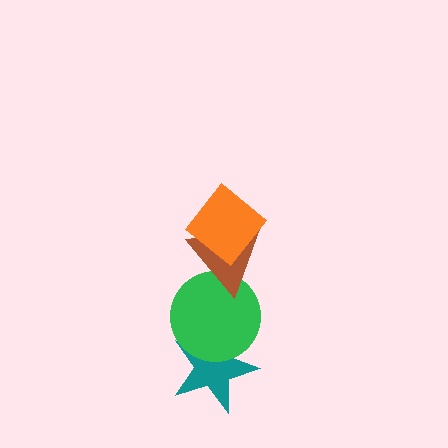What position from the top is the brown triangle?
The brown triangle is 2nd from the top.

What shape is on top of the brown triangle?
The orange diamond is on top of the brown triangle.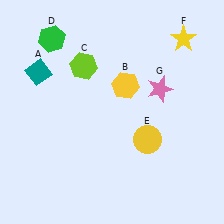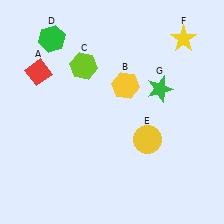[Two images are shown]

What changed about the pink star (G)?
In Image 1, G is pink. In Image 2, it changed to green.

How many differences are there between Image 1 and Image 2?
There are 2 differences between the two images.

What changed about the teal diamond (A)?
In Image 1, A is teal. In Image 2, it changed to red.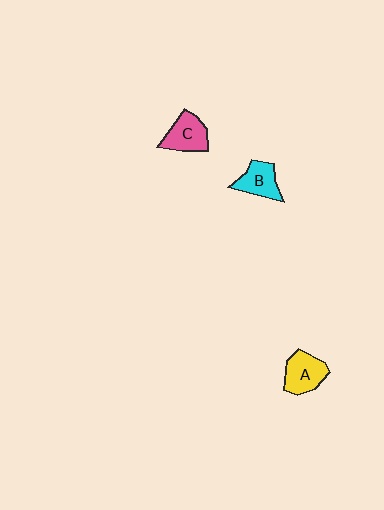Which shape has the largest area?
Shape A (yellow).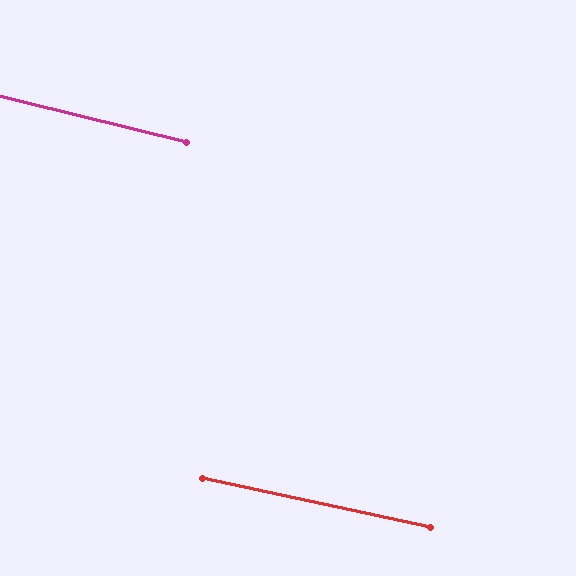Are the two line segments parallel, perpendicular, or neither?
Parallel — their directions differ by only 1.7°.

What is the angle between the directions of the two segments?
Approximately 2 degrees.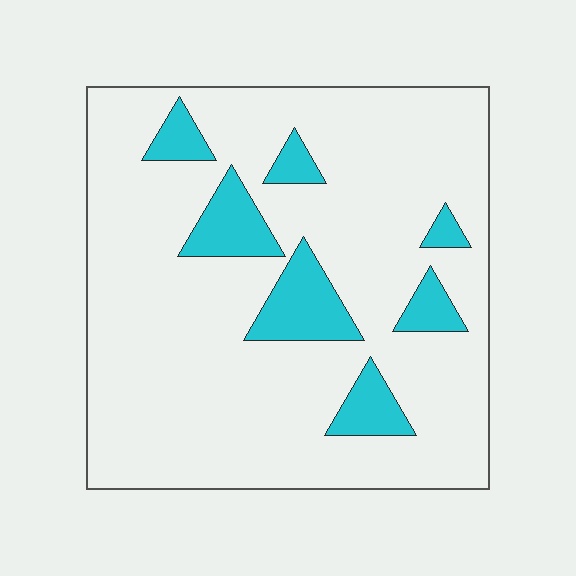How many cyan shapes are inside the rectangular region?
7.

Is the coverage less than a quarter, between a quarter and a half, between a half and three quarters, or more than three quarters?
Less than a quarter.